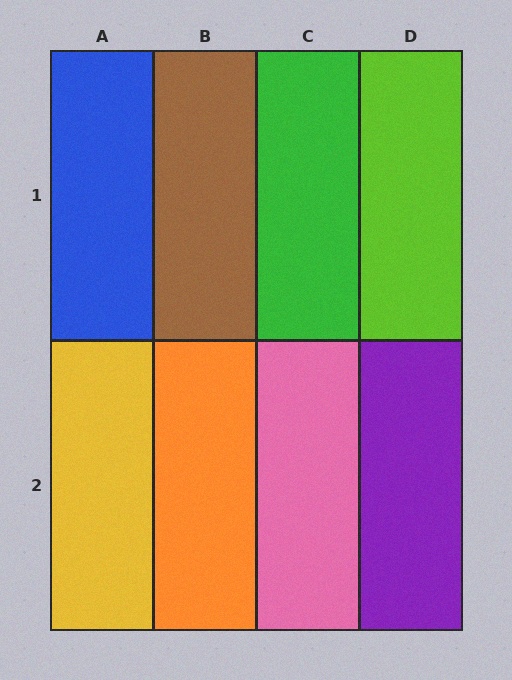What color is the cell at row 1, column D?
Lime.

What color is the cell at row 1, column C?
Green.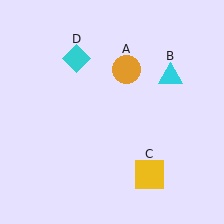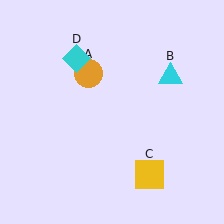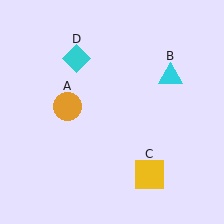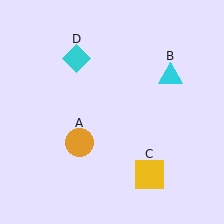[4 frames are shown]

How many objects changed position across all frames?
1 object changed position: orange circle (object A).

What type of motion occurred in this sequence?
The orange circle (object A) rotated counterclockwise around the center of the scene.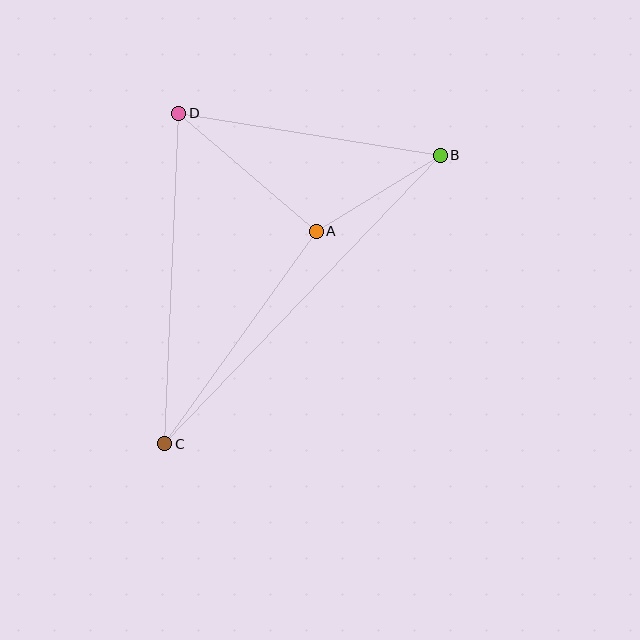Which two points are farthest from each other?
Points B and C are farthest from each other.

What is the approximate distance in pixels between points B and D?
The distance between B and D is approximately 265 pixels.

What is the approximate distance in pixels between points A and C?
The distance between A and C is approximately 261 pixels.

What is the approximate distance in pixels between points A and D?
The distance between A and D is approximately 181 pixels.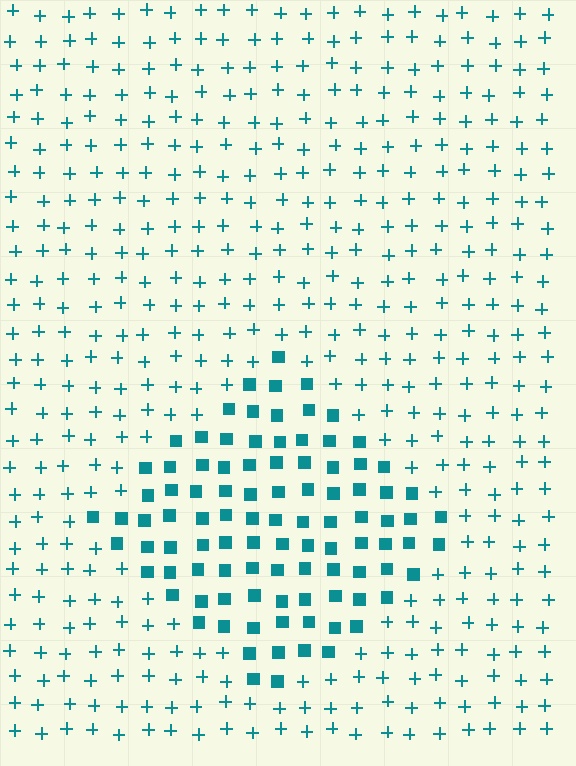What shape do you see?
I see a diamond.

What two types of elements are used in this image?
The image uses squares inside the diamond region and plus signs outside it.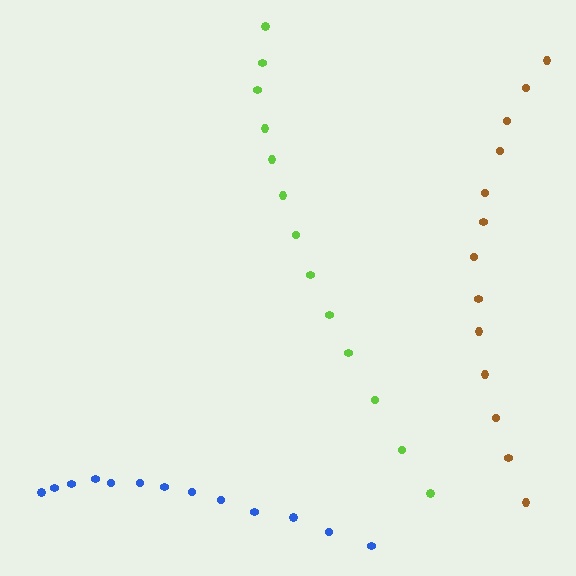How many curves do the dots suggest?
There are 3 distinct paths.